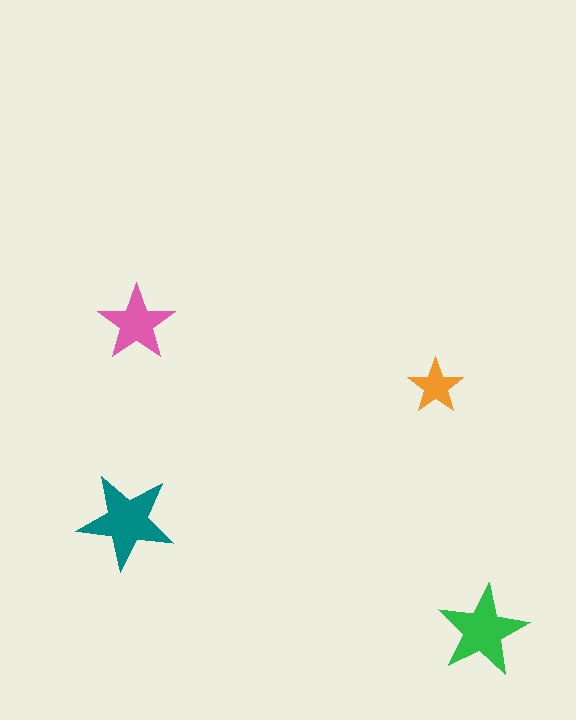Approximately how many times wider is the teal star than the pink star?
About 1.5 times wider.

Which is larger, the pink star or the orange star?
The pink one.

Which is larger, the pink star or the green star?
The green one.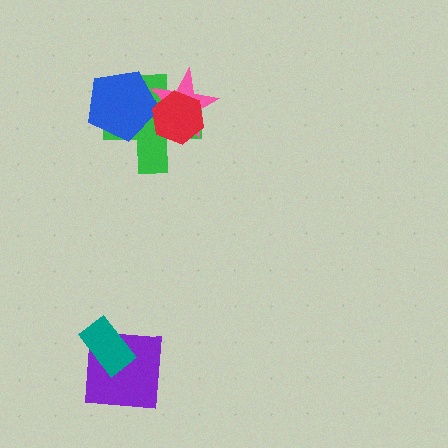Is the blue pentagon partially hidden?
Yes, it is partially covered by another shape.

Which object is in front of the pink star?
The red hexagon is in front of the pink star.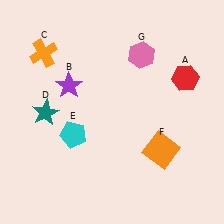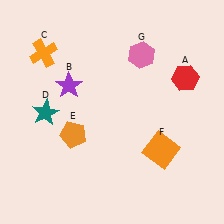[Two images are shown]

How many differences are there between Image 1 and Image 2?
There is 1 difference between the two images.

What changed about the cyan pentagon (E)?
In Image 1, E is cyan. In Image 2, it changed to orange.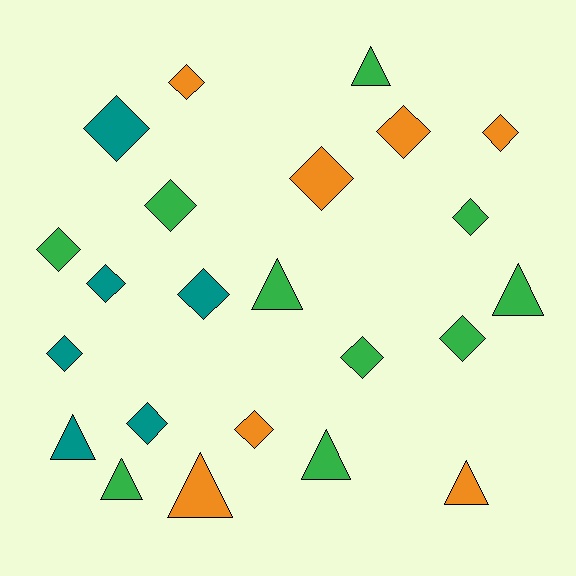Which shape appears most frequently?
Diamond, with 15 objects.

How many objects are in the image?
There are 23 objects.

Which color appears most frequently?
Green, with 10 objects.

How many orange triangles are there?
There are 2 orange triangles.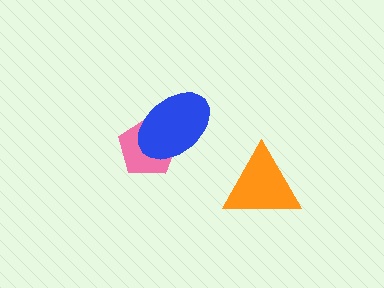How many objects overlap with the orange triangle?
0 objects overlap with the orange triangle.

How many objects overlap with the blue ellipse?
1 object overlaps with the blue ellipse.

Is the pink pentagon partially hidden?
Yes, it is partially covered by another shape.